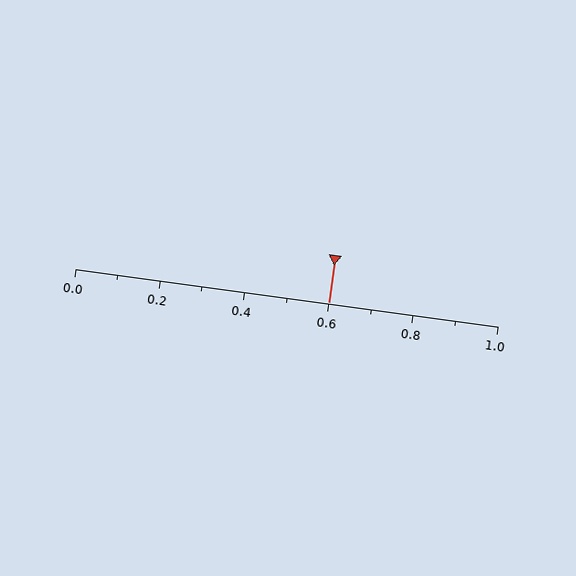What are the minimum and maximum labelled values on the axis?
The axis runs from 0.0 to 1.0.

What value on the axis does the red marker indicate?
The marker indicates approximately 0.6.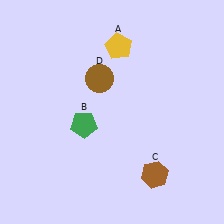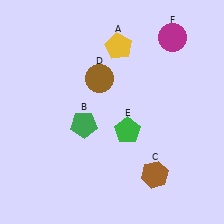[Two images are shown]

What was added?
A green pentagon (E), a magenta circle (F) were added in Image 2.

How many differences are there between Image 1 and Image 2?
There are 2 differences between the two images.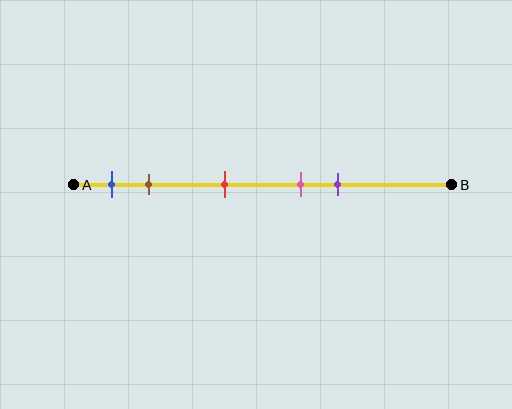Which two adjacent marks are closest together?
The pink and purple marks are the closest adjacent pair.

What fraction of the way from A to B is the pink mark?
The pink mark is approximately 60% (0.6) of the way from A to B.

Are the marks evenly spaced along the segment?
No, the marks are not evenly spaced.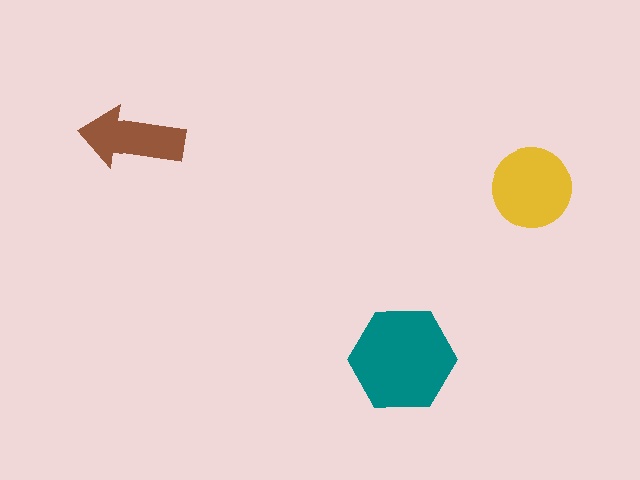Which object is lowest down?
The teal hexagon is bottommost.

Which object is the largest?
The teal hexagon.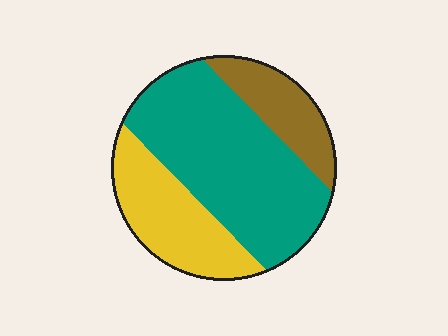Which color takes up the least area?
Brown, at roughly 20%.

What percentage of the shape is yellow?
Yellow takes up between a sixth and a third of the shape.